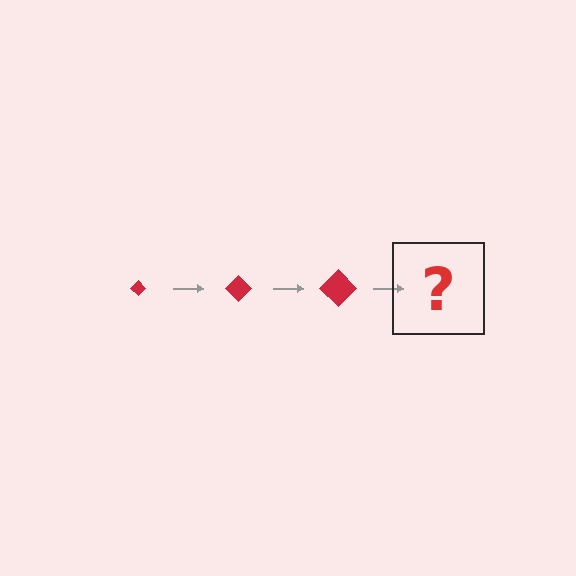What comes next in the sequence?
The next element should be a red diamond, larger than the previous one.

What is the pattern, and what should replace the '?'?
The pattern is that the diamond gets progressively larger each step. The '?' should be a red diamond, larger than the previous one.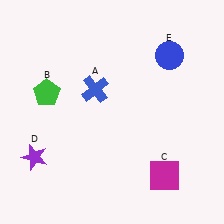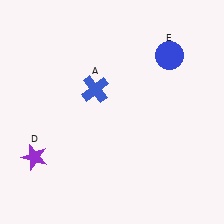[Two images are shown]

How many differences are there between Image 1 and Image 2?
There are 2 differences between the two images.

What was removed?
The green pentagon (B), the magenta square (C) were removed in Image 2.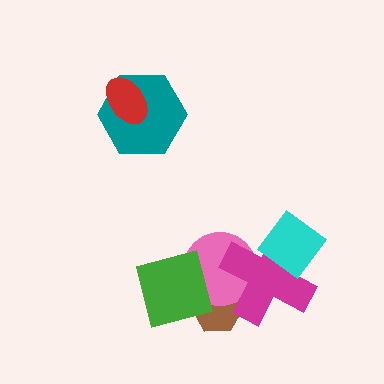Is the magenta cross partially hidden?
Yes, it is partially covered by another shape.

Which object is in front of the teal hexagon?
The red ellipse is in front of the teal hexagon.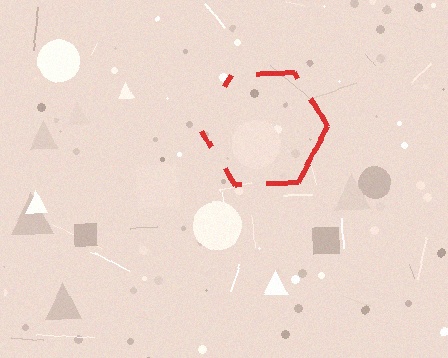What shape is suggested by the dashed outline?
The dashed outline suggests a hexagon.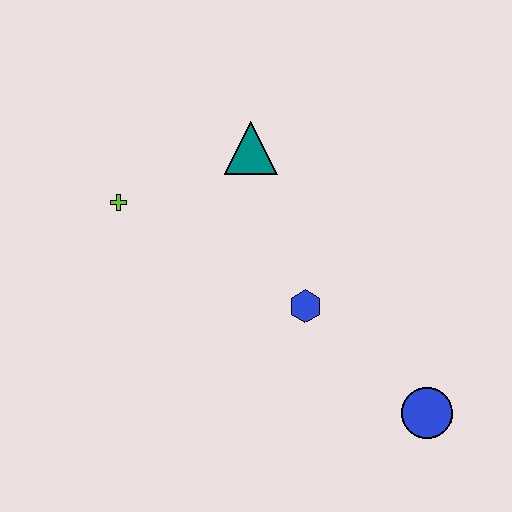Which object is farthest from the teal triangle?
The blue circle is farthest from the teal triangle.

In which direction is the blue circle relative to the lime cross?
The blue circle is to the right of the lime cross.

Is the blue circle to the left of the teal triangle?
No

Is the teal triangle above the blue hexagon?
Yes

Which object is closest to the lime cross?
The teal triangle is closest to the lime cross.